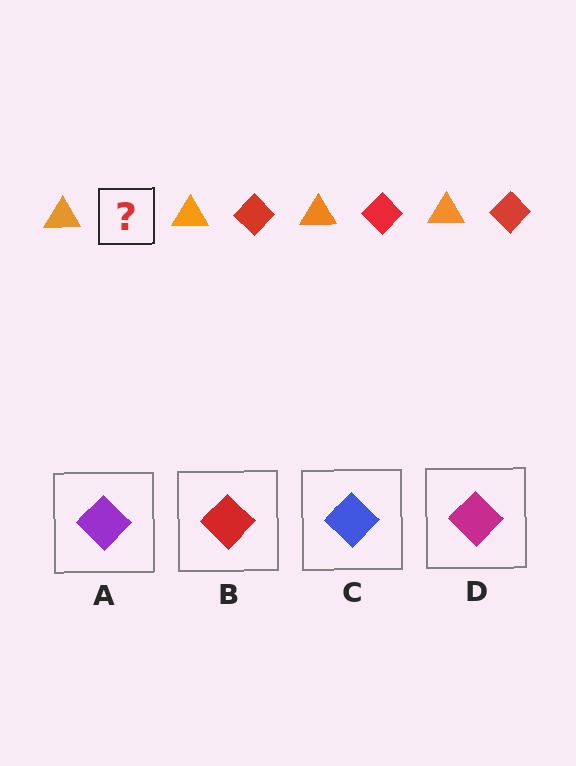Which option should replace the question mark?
Option B.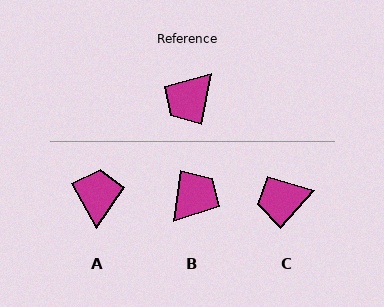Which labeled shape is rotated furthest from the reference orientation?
B, about 177 degrees away.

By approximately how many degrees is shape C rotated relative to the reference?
Approximately 31 degrees clockwise.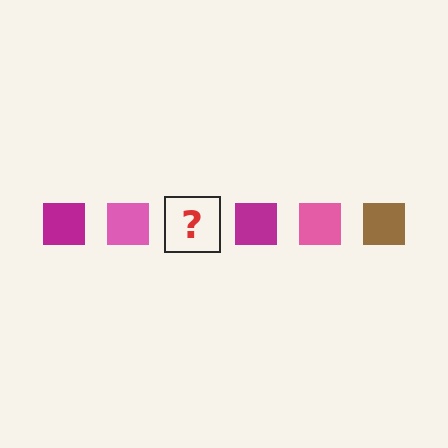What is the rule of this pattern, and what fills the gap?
The rule is that the pattern cycles through magenta, pink, brown squares. The gap should be filled with a brown square.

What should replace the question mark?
The question mark should be replaced with a brown square.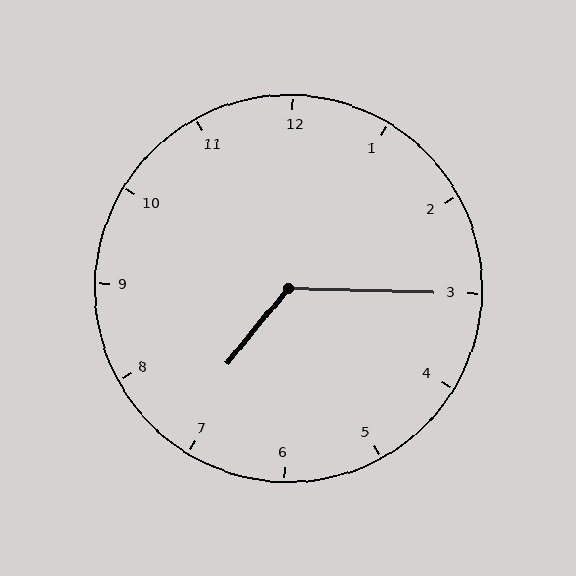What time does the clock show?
7:15.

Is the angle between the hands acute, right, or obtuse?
It is obtuse.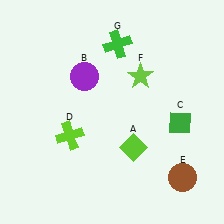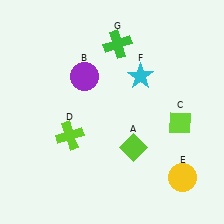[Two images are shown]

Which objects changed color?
C changed from green to lime. E changed from brown to yellow. F changed from lime to cyan.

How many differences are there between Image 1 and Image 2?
There are 3 differences between the two images.